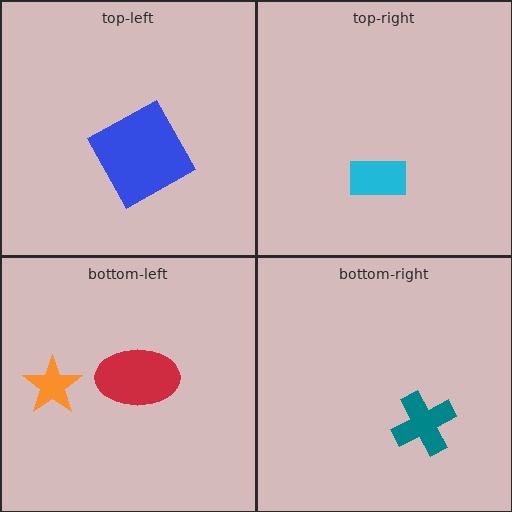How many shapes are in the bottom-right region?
1.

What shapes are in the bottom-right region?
The teal cross.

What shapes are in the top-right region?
The cyan rectangle.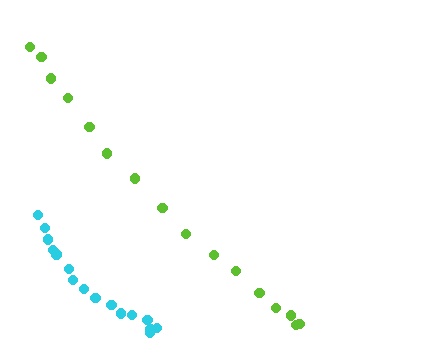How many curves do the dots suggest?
There are 2 distinct paths.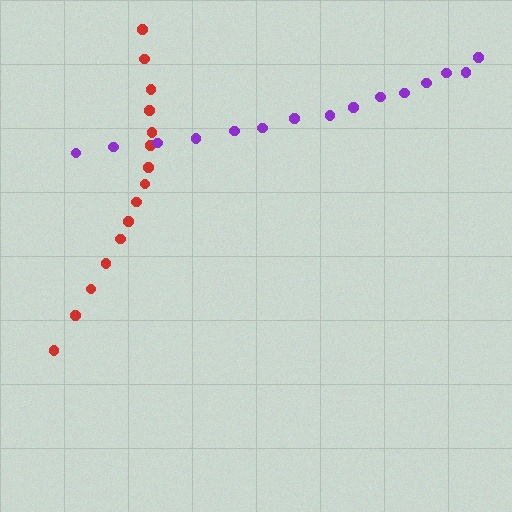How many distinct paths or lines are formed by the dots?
There are 2 distinct paths.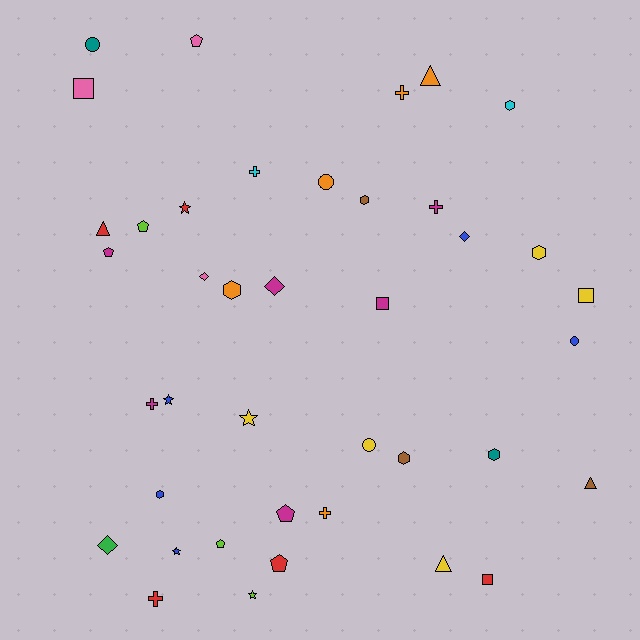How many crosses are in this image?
There are 6 crosses.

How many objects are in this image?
There are 40 objects.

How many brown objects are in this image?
There are 3 brown objects.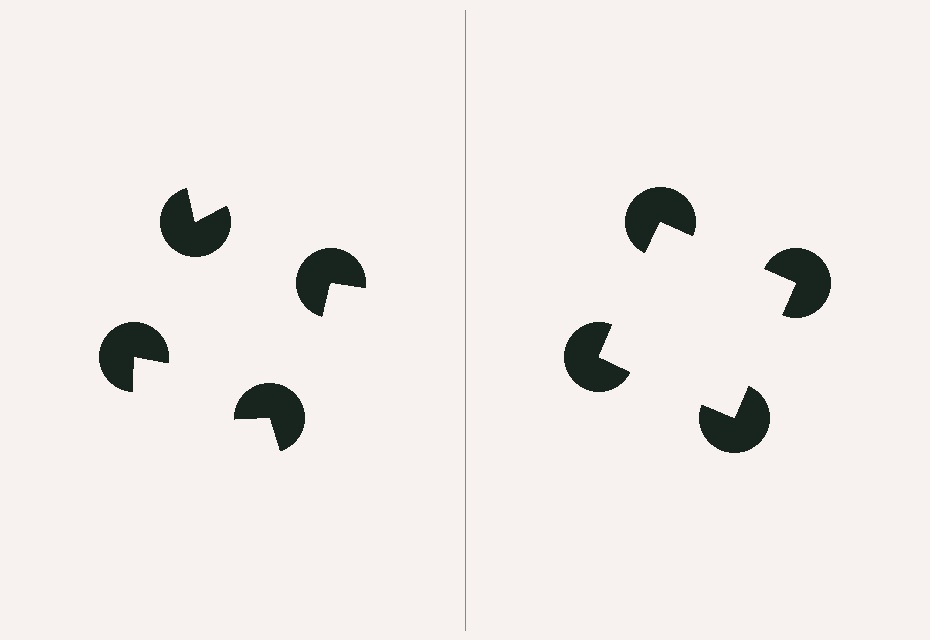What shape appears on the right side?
An illusory square.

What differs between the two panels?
The pac-man discs are positioned identically on both sides; only the wedge orientations differ. On the right they align to a square; on the left they are misaligned.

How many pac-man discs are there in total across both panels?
8 — 4 on each side.